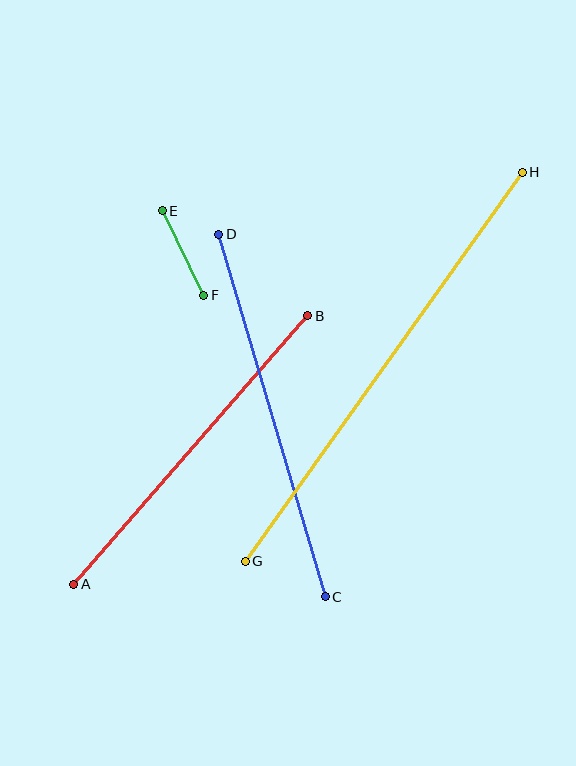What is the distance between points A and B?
The distance is approximately 356 pixels.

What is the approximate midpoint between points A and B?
The midpoint is at approximately (191, 450) pixels.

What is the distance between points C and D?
The distance is approximately 378 pixels.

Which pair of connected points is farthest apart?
Points G and H are farthest apart.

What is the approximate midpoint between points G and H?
The midpoint is at approximately (384, 367) pixels.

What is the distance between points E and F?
The distance is approximately 94 pixels.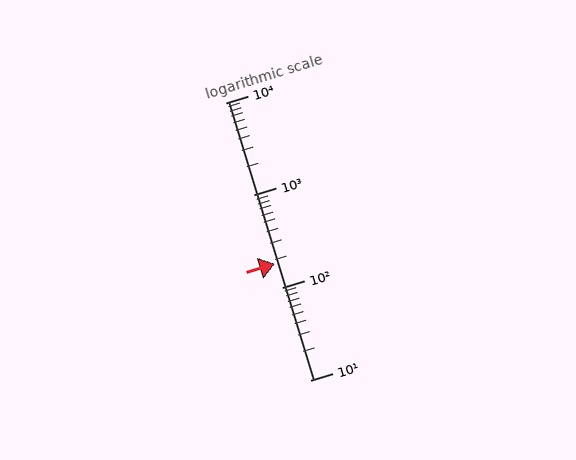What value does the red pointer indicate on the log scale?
The pointer indicates approximately 180.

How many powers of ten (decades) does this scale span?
The scale spans 3 decades, from 10 to 10000.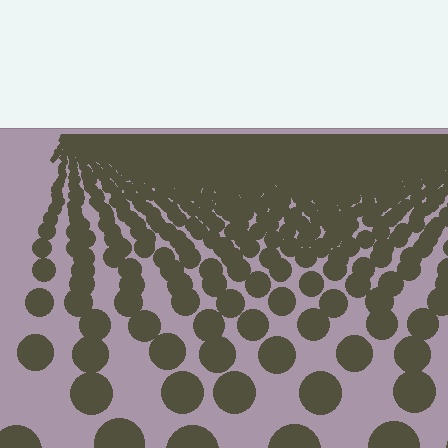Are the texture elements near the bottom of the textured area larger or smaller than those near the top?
Larger. Near the bottom, elements are closer to the viewer and appear at a bigger on-screen size.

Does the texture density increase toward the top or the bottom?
Density increases toward the top.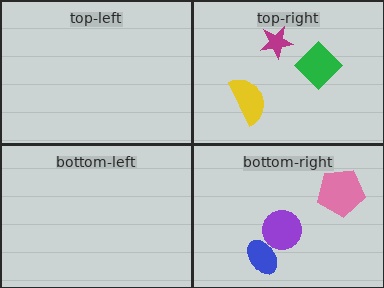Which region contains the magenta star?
The top-right region.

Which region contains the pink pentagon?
The bottom-right region.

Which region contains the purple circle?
The bottom-right region.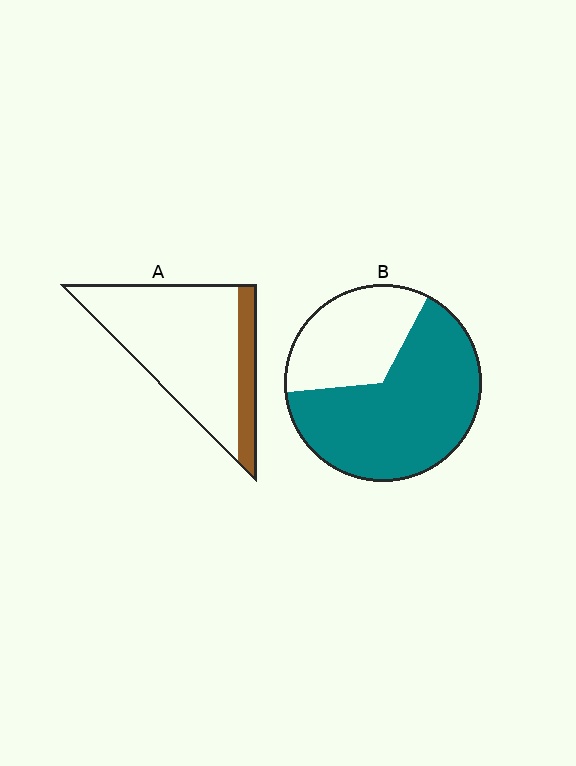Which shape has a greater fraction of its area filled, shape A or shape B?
Shape B.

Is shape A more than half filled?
No.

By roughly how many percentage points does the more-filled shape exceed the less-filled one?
By roughly 50 percentage points (B over A).